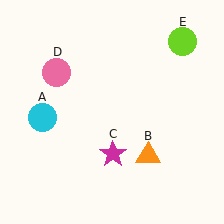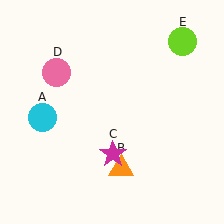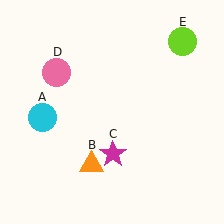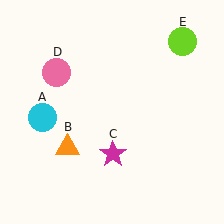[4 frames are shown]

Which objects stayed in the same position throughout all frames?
Cyan circle (object A) and magenta star (object C) and pink circle (object D) and lime circle (object E) remained stationary.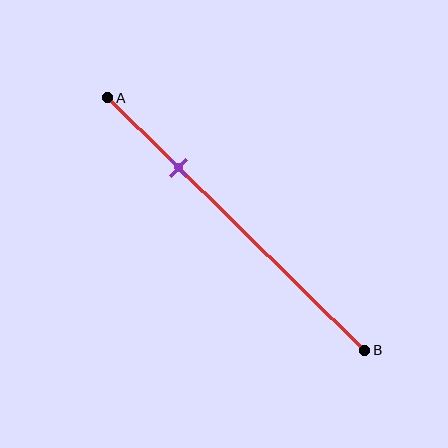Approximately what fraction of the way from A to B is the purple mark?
The purple mark is approximately 30% of the way from A to B.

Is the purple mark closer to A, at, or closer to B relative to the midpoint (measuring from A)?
The purple mark is closer to point A than the midpoint of segment AB.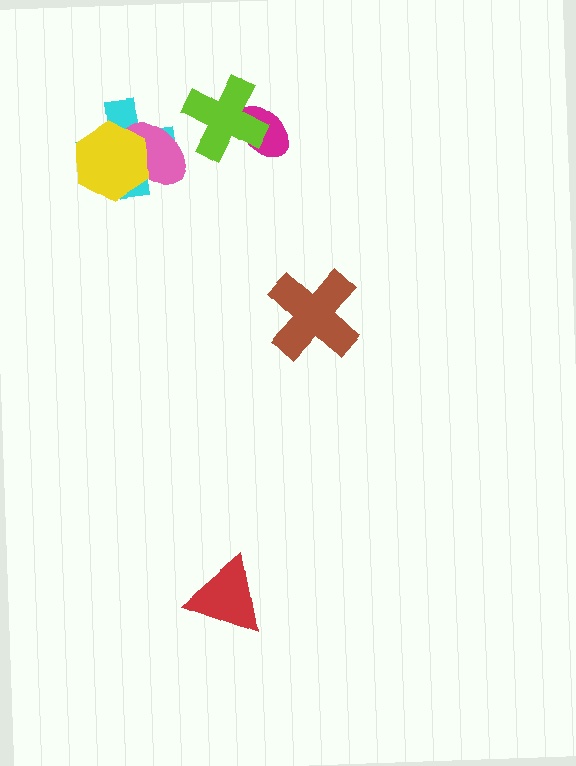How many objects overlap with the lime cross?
1 object overlaps with the lime cross.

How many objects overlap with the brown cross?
0 objects overlap with the brown cross.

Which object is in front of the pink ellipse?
The yellow hexagon is in front of the pink ellipse.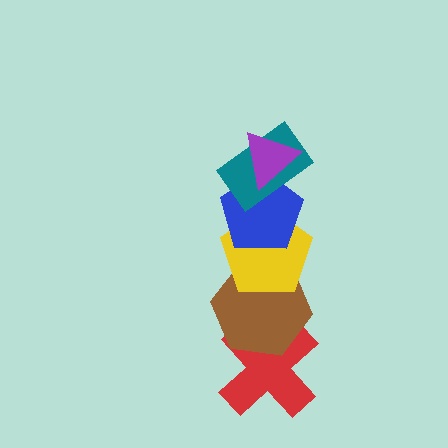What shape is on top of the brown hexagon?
The yellow pentagon is on top of the brown hexagon.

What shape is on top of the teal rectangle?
The purple triangle is on top of the teal rectangle.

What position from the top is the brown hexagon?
The brown hexagon is 5th from the top.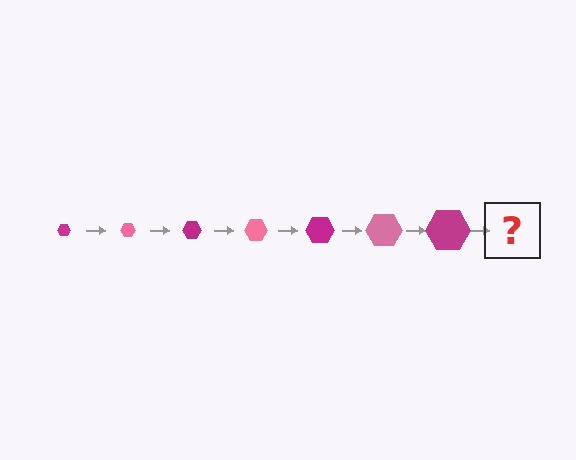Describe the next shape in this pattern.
It should be a pink hexagon, larger than the previous one.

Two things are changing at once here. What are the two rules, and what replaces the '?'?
The two rules are that the hexagon grows larger each step and the color cycles through magenta and pink. The '?' should be a pink hexagon, larger than the previous one.